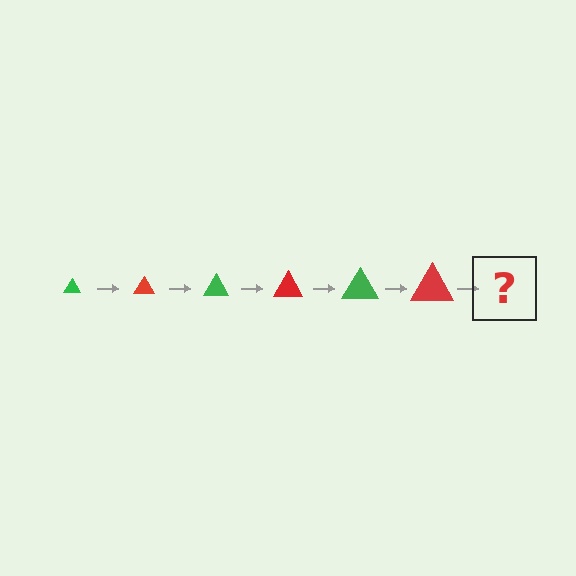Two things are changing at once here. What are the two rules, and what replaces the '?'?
The two rules are that the triangle grows larger each step and the color cycles through green and red. The '?' should be a green triangle, larger than the previous one.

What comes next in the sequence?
The next element should be a green triangle, larger than the previous one.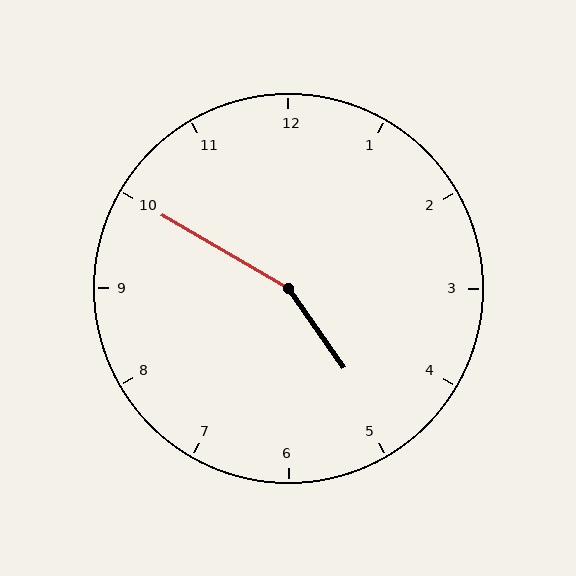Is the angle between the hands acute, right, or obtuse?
It is obtuse.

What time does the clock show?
4:50.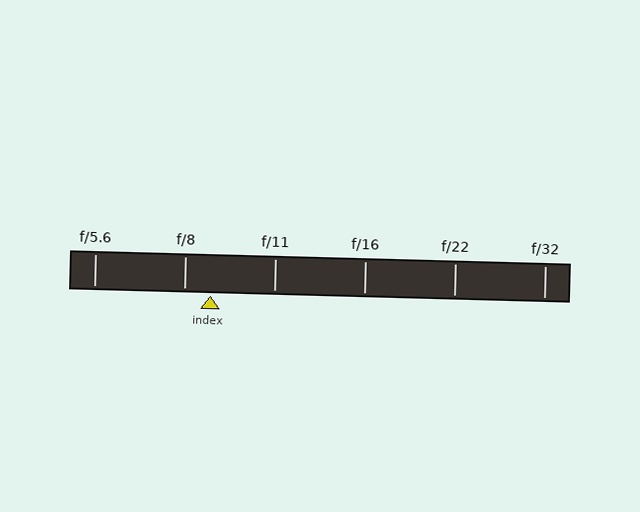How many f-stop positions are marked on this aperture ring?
There are 6 f-stop positions marked.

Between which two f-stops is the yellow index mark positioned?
The index mark is between f/8 and f/11.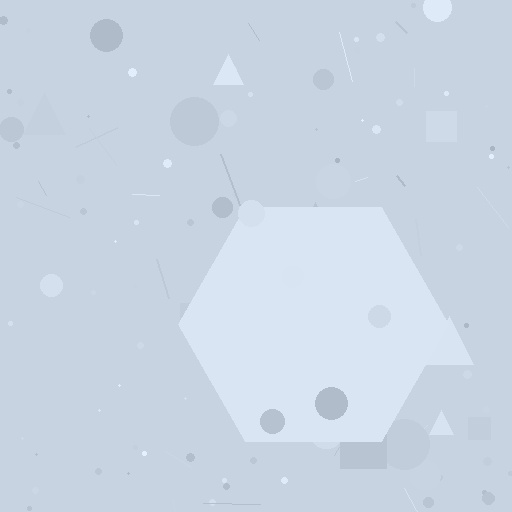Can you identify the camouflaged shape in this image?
The camouflaged shape is a hexagon.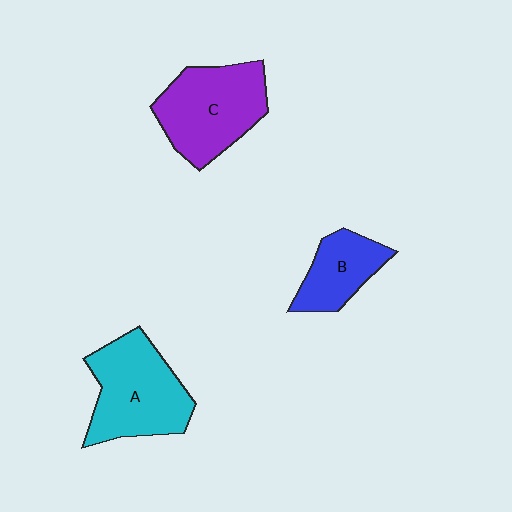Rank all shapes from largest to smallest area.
From largest to smallest: A (cyan), C (purple), B (blue).